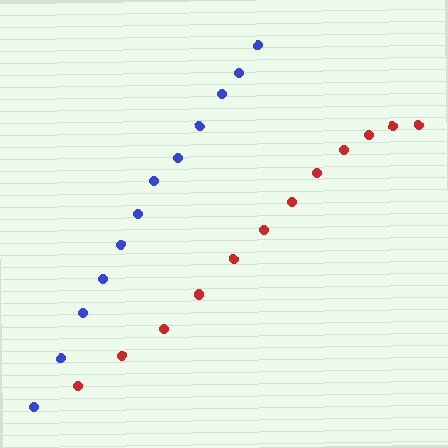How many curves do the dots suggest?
There are 2 distinct paths.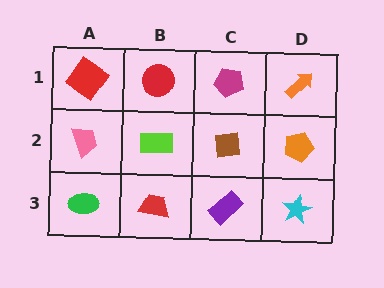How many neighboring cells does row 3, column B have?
3.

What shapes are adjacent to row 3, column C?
A brown square (row 2, column C), a red trapezoid (row 3, column B), a cyan star (row 3, column D).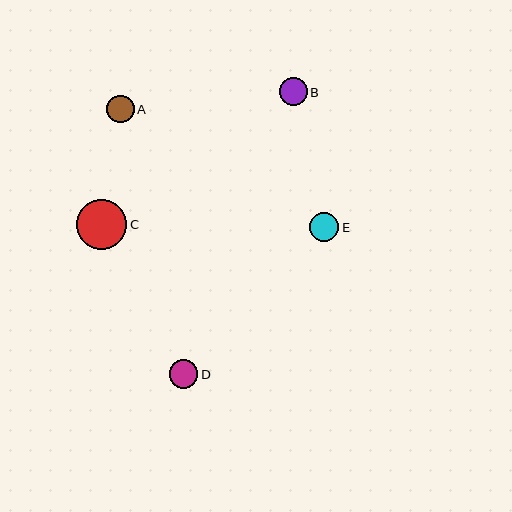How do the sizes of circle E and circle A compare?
Circle E and circle A are approximately the same size.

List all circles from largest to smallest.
From largest to smallest: C, E, D, B, A.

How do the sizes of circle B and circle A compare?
Circle B and circle A are approximately the same size.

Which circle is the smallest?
Circle A is the smallest with a size of approximately 27 pixels.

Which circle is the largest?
Circle C is the largest with a size of approximately 50 pixels.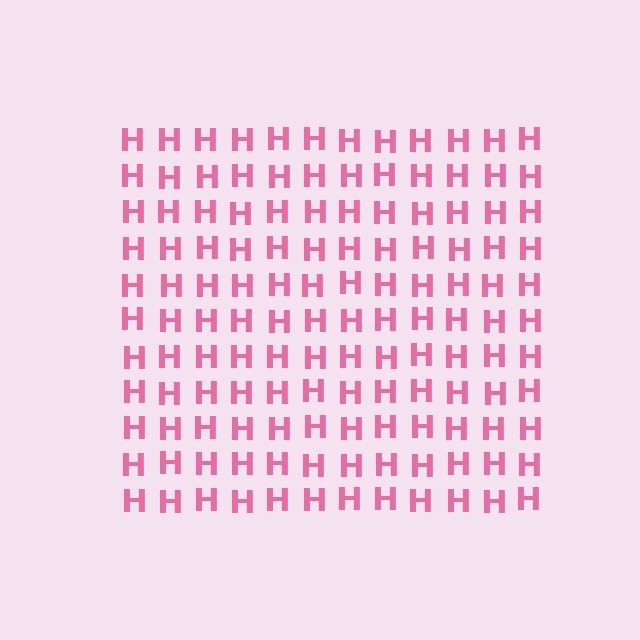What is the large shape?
The large shape is a square.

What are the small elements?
The small elements are letter H's.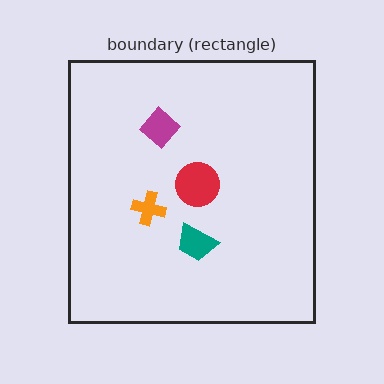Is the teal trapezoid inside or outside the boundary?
Inside.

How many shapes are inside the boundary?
4 inside, 0 outside.